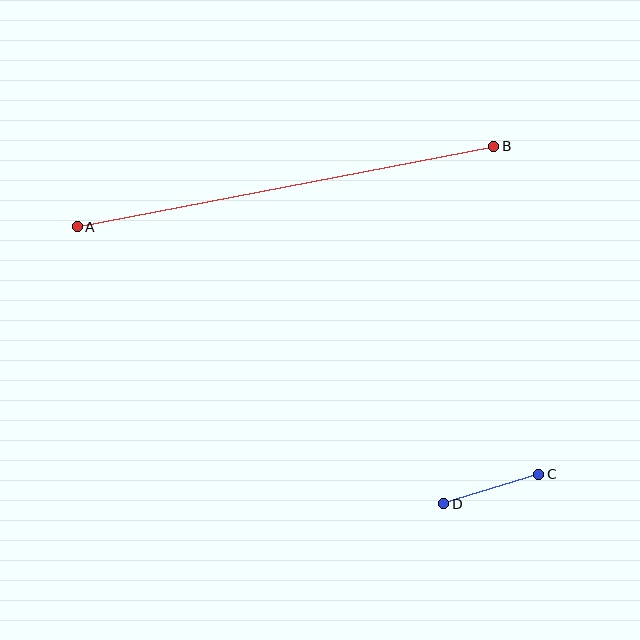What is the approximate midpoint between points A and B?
The midpoint is at approximately (286, 187) pixels.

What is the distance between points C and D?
The distance is approximately 100 pixels.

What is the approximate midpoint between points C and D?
The midpoint is at approximately (491, 489) pixels.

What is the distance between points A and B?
The distance is approximately 424 pixels.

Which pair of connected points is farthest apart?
Points A and B are farthest apart.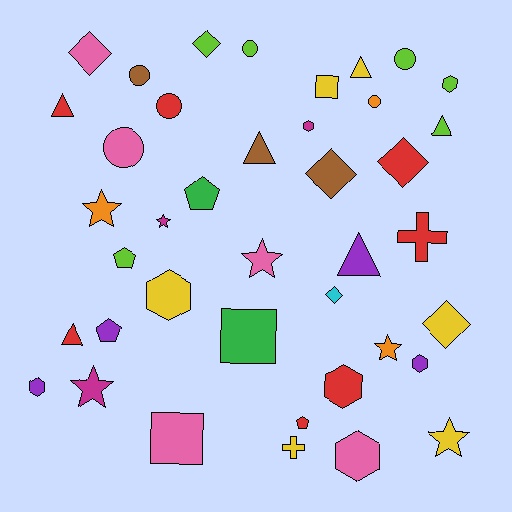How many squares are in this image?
There are 3 squares.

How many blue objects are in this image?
There are no blue objects.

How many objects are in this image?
There are 40 objects.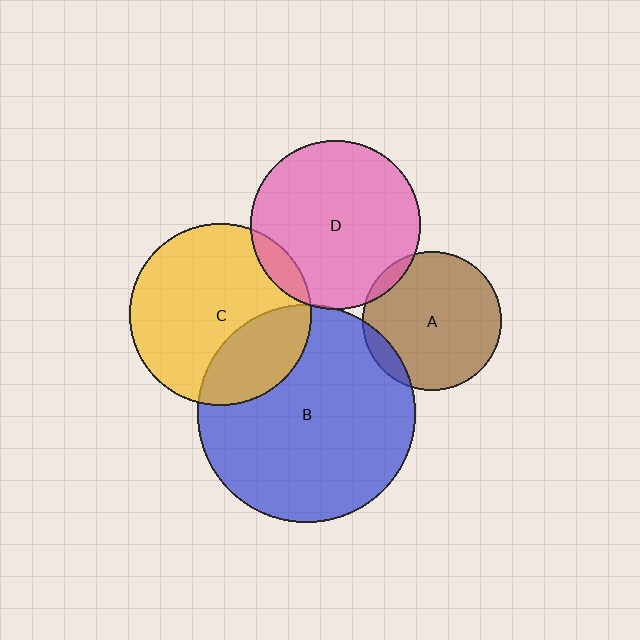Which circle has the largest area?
Circle B (blue).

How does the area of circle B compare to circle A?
Approximately 2.4 times.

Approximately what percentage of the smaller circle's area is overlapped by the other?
Approximately 10%.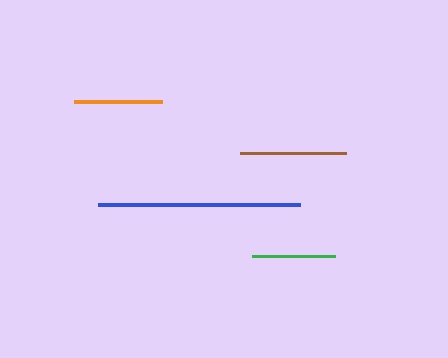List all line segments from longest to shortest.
From longest to shortest: blue, brown, orange, green.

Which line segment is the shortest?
The green line is the shortest at approximately 84 pixels.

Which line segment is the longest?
The blue line is the longest at approximately 201 pixels.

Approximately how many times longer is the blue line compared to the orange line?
The blue line is approximately 2.3 times the length of the orange line.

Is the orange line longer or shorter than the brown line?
The brown line is longer than the orange line.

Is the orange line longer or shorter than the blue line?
The blue line is longer than the orange line.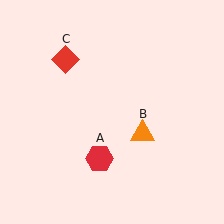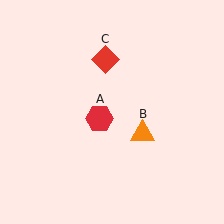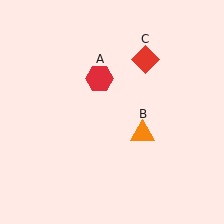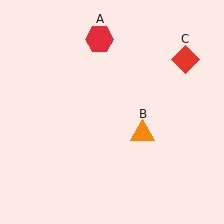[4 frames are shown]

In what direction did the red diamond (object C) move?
The red diamond (object C) moved right.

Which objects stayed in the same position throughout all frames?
Orange triangle (object B) remained stationary.